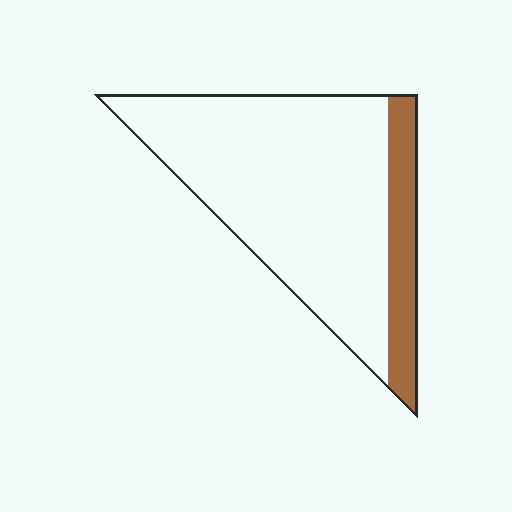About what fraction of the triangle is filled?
About one sixth (1/6).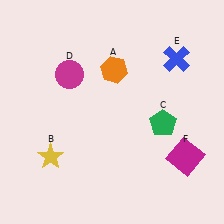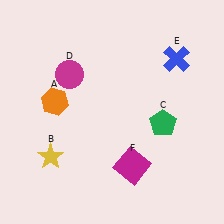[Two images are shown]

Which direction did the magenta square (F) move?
The magenta square (F) moved left.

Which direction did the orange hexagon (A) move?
The orange hexagon (A) moved left.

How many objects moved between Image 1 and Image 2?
2 objects moved between the two images.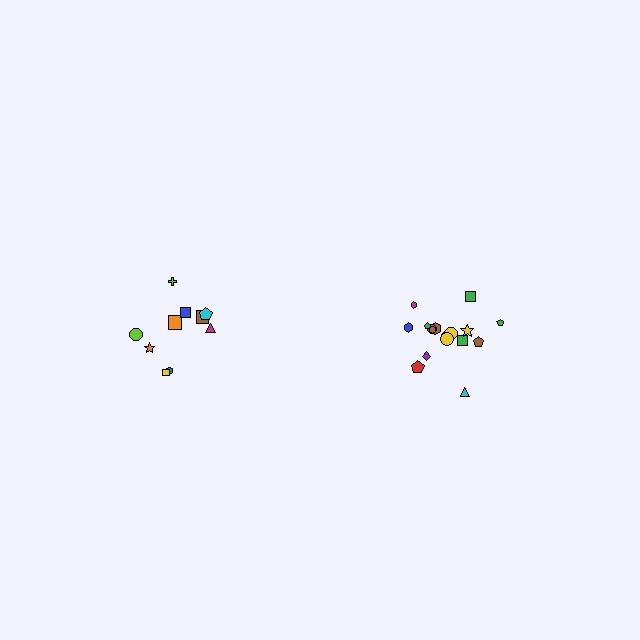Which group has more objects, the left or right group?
The right group.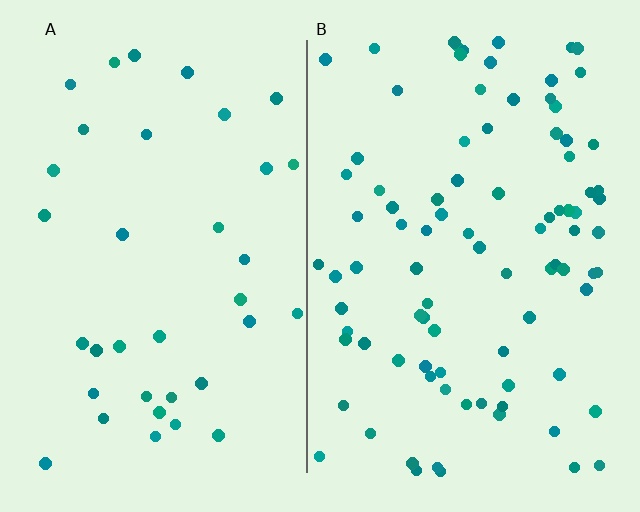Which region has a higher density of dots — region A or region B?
B (the right).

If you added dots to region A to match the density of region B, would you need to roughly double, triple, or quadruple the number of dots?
Approximately triple.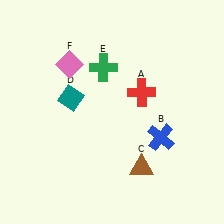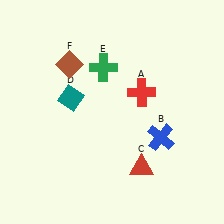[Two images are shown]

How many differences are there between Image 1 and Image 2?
There are 2 differences between the two images.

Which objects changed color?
C changed from brown to red. F changed from pink to brown.